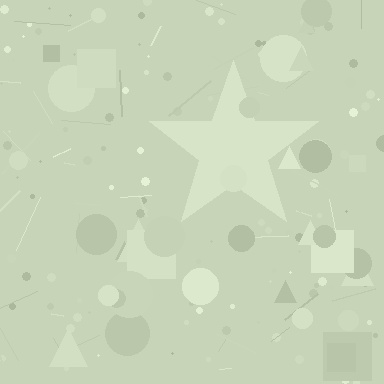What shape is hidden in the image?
A star is hidden in the image.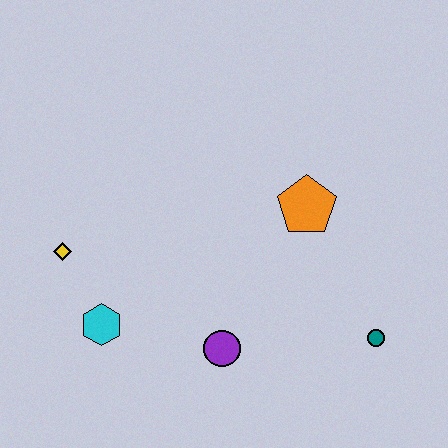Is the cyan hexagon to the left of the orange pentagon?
Yes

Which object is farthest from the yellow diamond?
The teal circle is farthest from the yellow diamond.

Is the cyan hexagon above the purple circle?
Yes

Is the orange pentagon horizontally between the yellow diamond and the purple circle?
No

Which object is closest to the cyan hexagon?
The yellow diamond is closest to the cyan hexagon.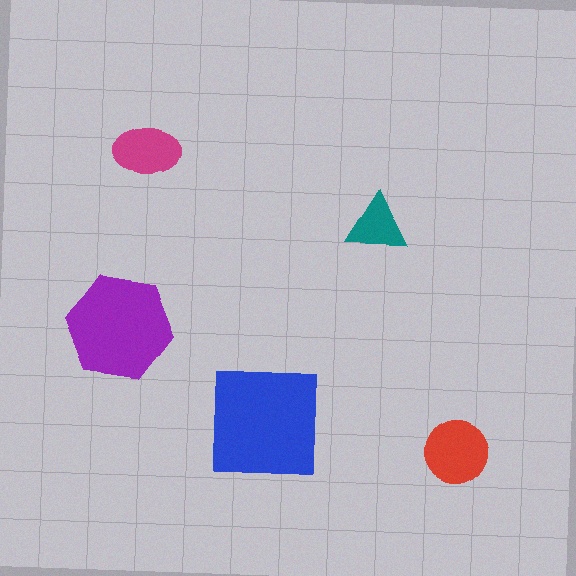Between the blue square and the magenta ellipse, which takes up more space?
The blue square.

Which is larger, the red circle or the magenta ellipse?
The red circle.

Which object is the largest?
The blue square.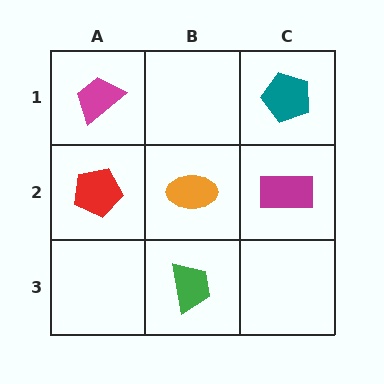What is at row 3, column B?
A green trapezoid.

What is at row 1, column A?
A magenta trapezoid.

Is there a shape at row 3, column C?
No, that cell is empty.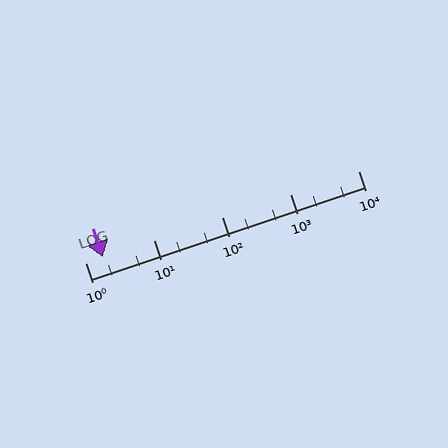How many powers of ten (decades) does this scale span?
The scale spans 4 decades, from 1 to 10000.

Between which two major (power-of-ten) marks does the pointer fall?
The pointer is between 1 and 10.